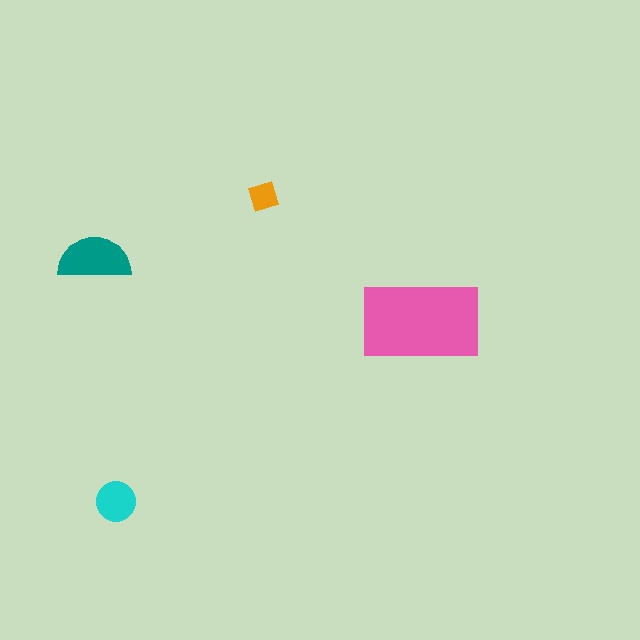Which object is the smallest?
The orange diamond.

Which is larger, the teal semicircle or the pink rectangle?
The pink rectangle.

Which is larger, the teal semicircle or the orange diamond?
The teal semicircle.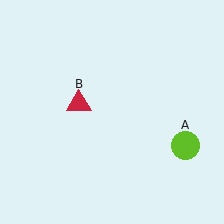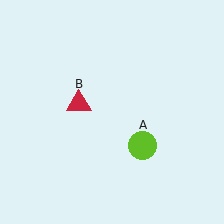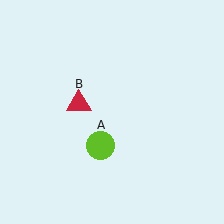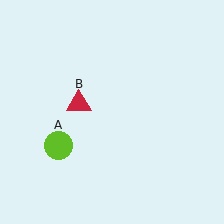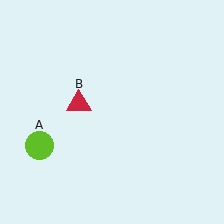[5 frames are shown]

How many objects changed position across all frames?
1 object changed position: lime circle (object A).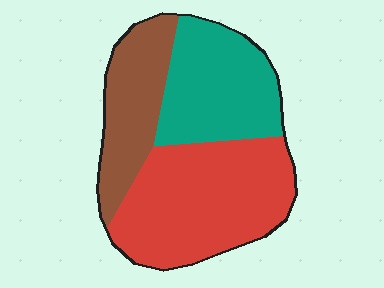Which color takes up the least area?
Brown, at roughly 25%.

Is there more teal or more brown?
Teal.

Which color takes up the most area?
Red, at roughly 45%.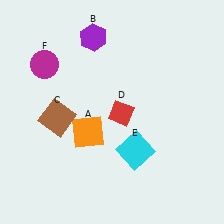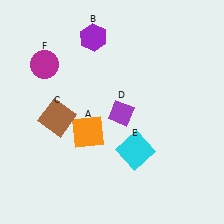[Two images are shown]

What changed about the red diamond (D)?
In Image 1, D is red. In Image 2, it changed to purple.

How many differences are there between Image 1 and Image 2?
There is 1 difference between the two images.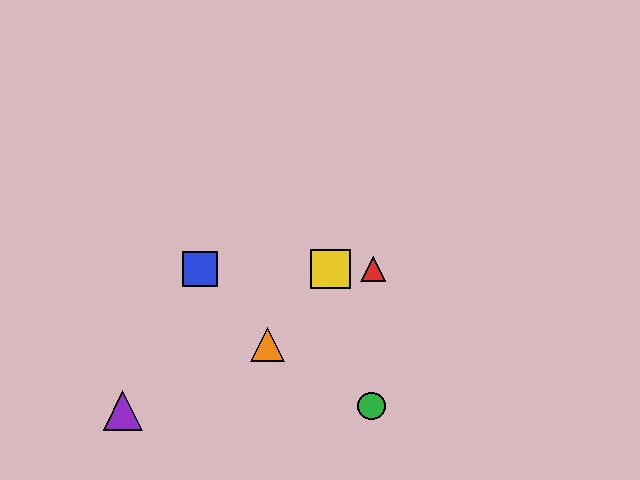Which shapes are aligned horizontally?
The red triangle, the blue square, the yellow square are aligned horizontally.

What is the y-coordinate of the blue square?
The blue square is at y≈269.